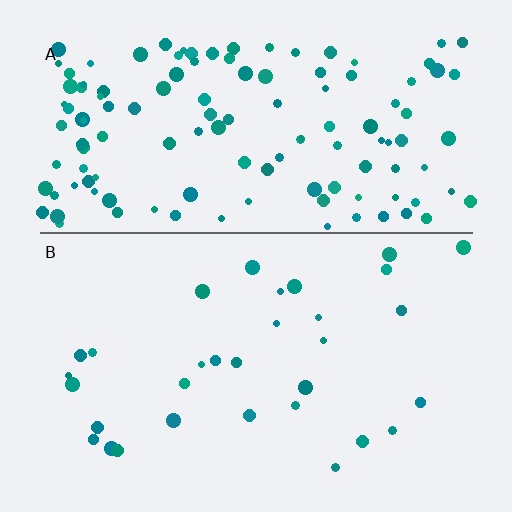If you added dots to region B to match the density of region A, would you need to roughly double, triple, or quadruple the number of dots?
Approximately quadruple.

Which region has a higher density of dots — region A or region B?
A (the top).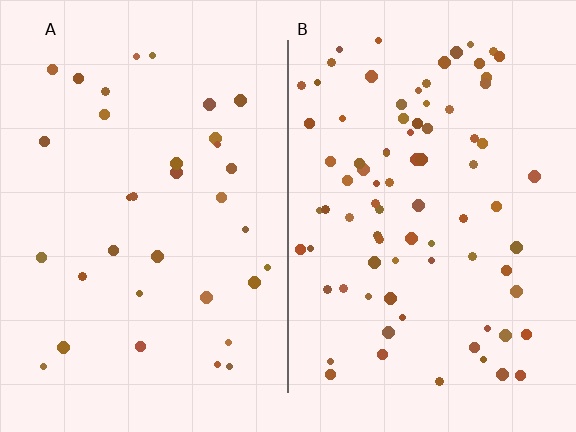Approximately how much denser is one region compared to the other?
Approximately 2.4× — region B over region A.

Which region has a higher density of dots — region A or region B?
B (the right).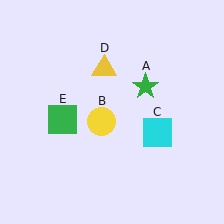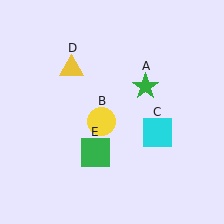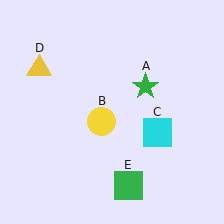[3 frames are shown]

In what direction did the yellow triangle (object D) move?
The yellow triangle (object D) moved left.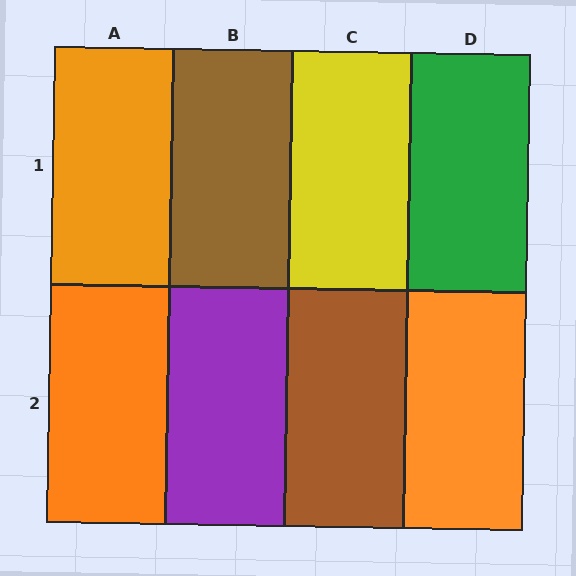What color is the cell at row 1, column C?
Yellow.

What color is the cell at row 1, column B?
Brown.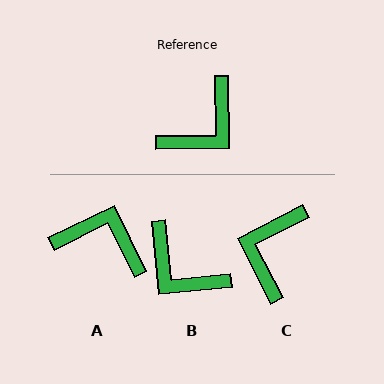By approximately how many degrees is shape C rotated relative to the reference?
Approximately 154 degrees clockwise.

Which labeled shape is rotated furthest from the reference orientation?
C, about 154 degrees away.